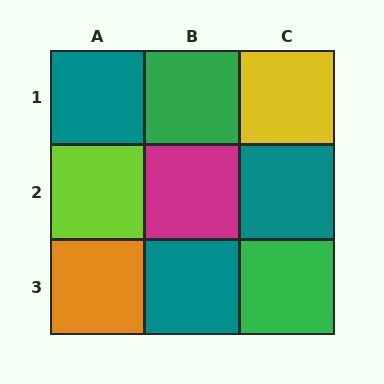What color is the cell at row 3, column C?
Green.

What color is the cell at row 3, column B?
Teal.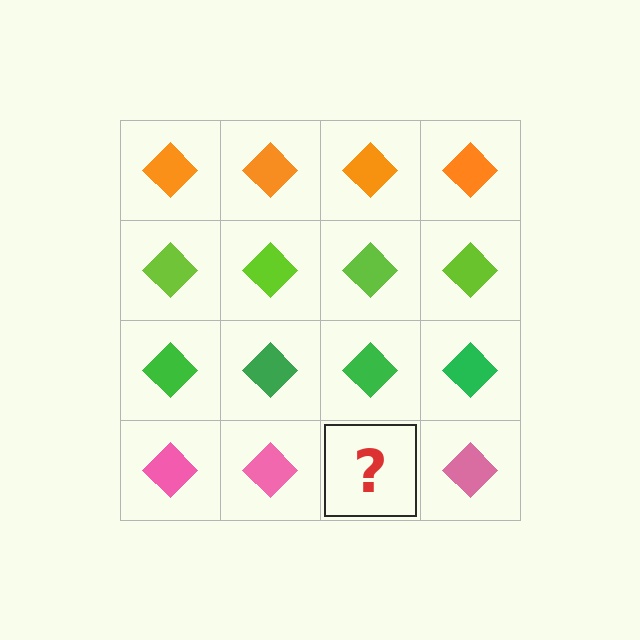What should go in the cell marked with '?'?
The missing cell should contain a pink diamond.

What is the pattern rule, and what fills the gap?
The rule is that each row has a consistent color. The gap should be filled with a pink diamond.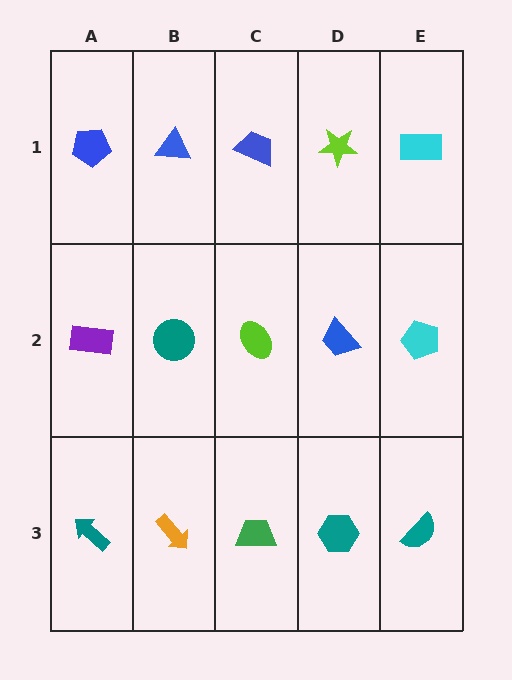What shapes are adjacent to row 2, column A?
A blue pentagon (row 1, column A), a teal arrow (row 3, column A), a teal circle (row 2, column B).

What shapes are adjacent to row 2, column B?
A blue triangle (row 1, column B), an orange arrow (row 3, column B), a purple rectangle (row 2, column A), a lime ellipse (row 2, column C).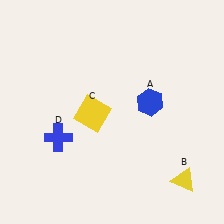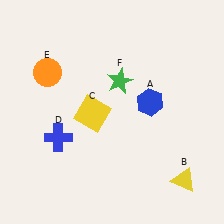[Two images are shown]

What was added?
An orange circle (E), a green star (F) were added in Image 2.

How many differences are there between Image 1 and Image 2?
There are 2 differences between the two images.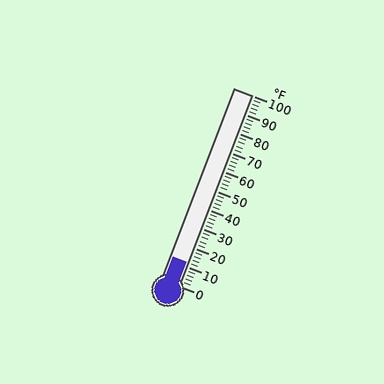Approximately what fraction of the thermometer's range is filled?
The thermometer is filled to approximately 10% of its range.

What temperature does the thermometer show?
The thermometer shows approximately 12°F.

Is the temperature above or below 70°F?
The temperature is below 70°F.